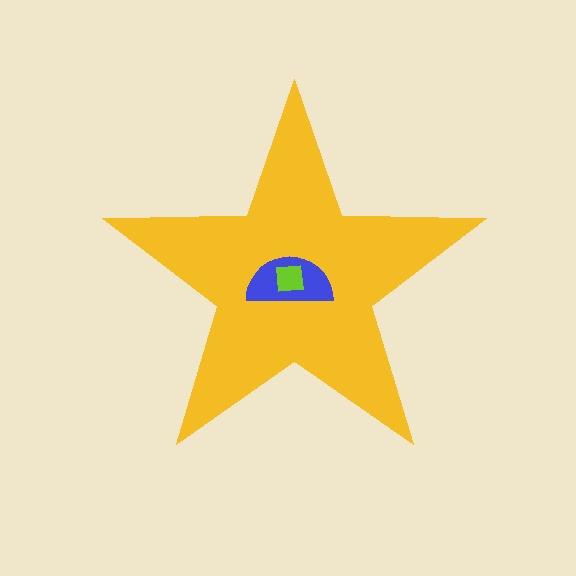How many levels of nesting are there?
3.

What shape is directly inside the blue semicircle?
The lime square.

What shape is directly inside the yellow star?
The blue semicircle.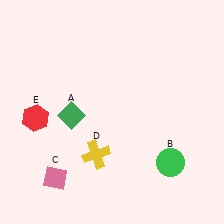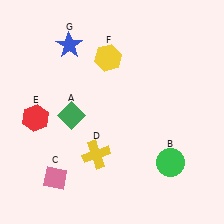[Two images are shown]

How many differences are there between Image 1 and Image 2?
There are 2 differences between the two images.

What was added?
A yellow hexagon (F), a blue star (G) were added in Image 2.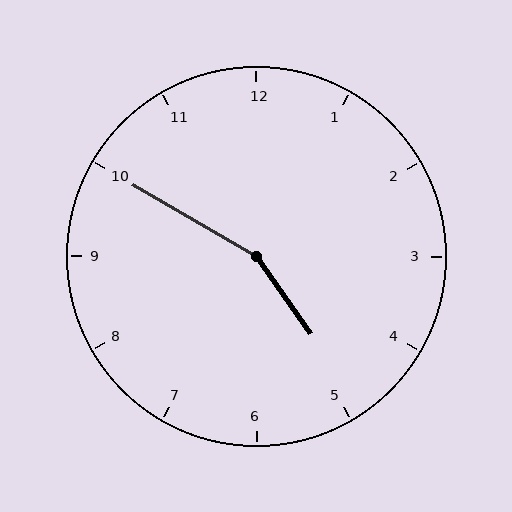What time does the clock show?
4:50.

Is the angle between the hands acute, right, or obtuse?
It is obtuse.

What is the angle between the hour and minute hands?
Approximately 155 degrees.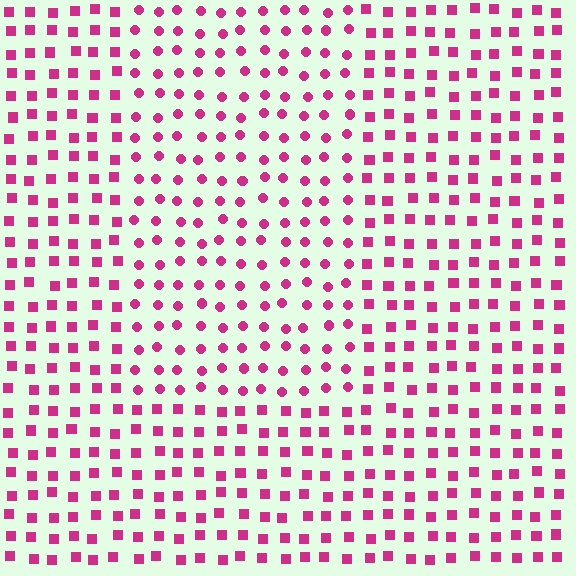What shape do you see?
I see a rectangle.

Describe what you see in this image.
The image is filled with small magenta elements arranged in a uniform grid. A rectangle-shaped region contains circles, while the surrounding area contains squares. The boundary is defined purely by the change in element shape.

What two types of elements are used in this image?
The image uses circles inside the rectangle region and squares outside it.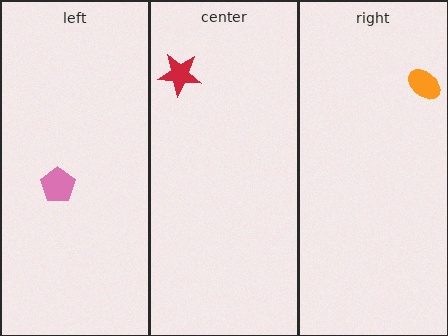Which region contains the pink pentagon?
The left region.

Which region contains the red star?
The center region.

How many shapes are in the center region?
1.